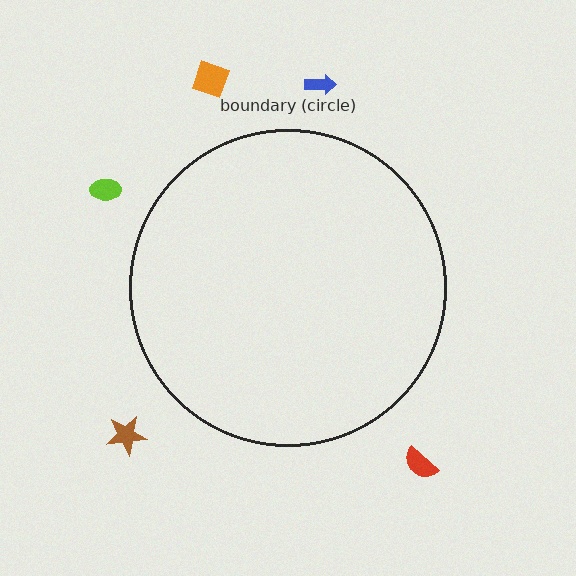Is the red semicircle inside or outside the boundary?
Outside.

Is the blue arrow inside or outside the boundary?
Outside.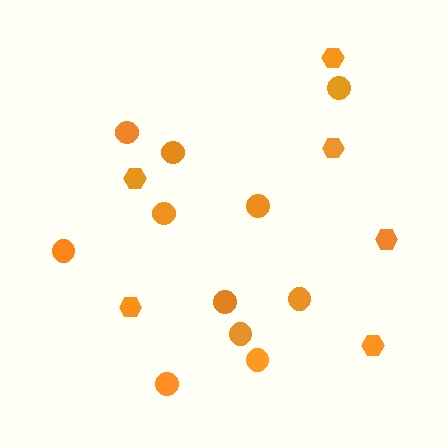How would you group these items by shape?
There are 2 groups: one group of hexagons (6) and one group of circles (11).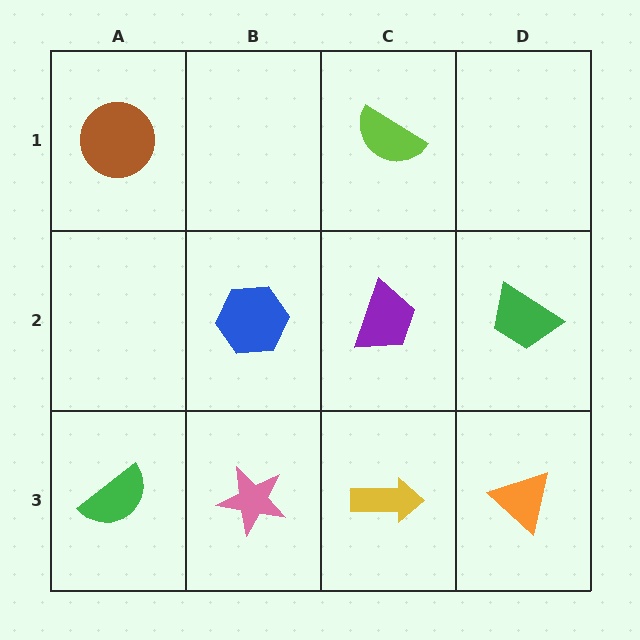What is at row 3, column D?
An orange triangle.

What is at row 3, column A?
A green semicircle.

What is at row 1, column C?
A lime semicircle.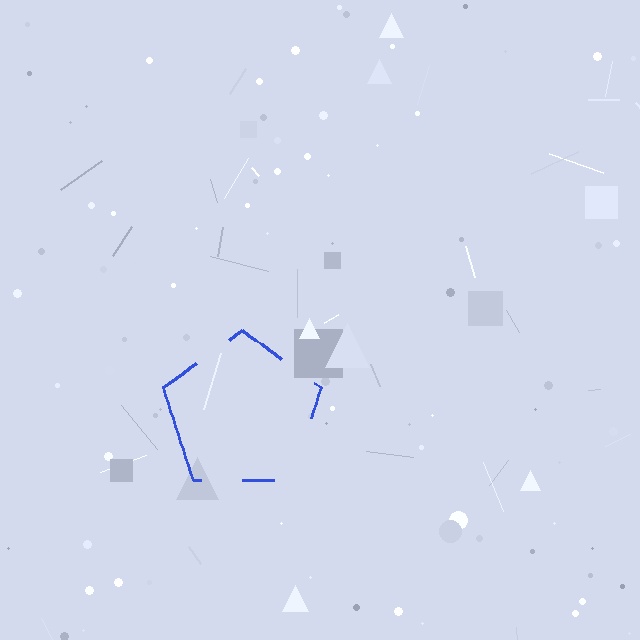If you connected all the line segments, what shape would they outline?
They would outline a pentagon.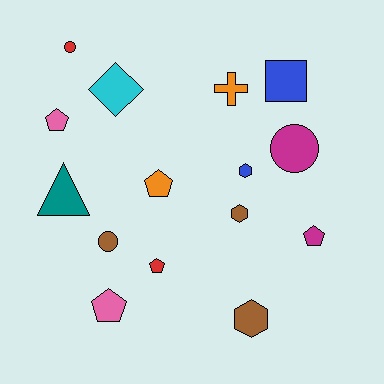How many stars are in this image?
There are no stars.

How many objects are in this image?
There are 15 objects.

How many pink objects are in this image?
There are 2 pink objects.